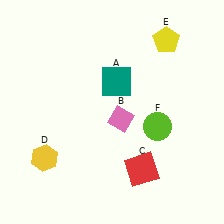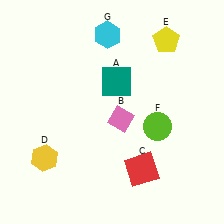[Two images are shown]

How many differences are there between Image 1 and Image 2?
There is 1 difference between the two images.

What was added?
A cyan hexagon (G) was added in Image 2.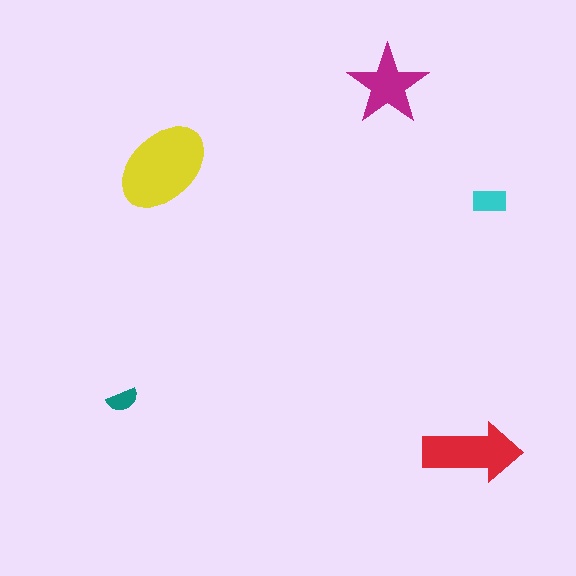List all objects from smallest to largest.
The teal semicircle, the cyan rectangle, the magenta star, the red arrow, the yellow ellipse.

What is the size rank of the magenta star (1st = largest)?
3rd.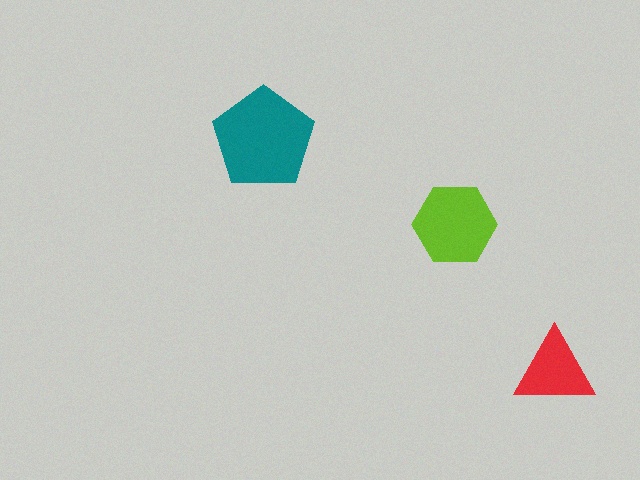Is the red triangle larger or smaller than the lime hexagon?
Smaller.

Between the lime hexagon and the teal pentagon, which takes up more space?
The teal pentagon.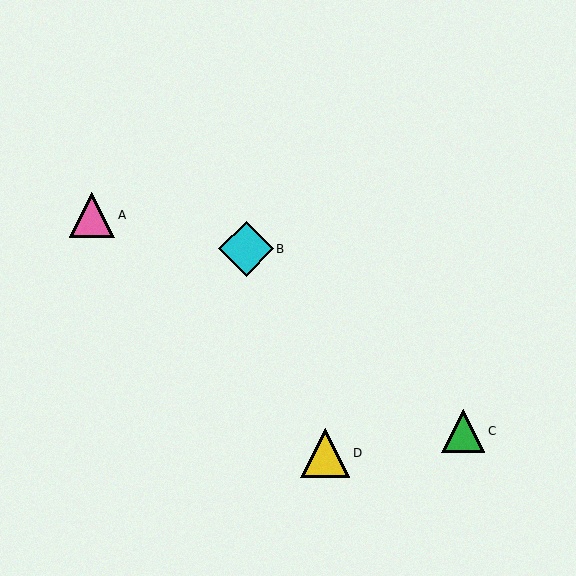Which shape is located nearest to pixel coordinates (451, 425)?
The green triangle (labeled C) at (463, 431) is nearest to that location.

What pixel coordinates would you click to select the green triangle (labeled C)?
Click at (463, 431) to select the green triangle C.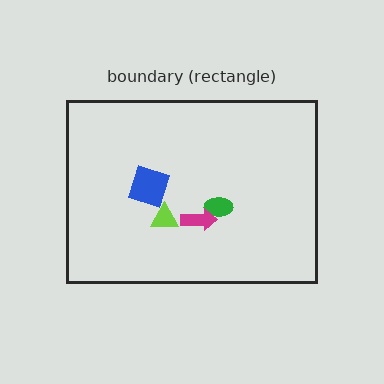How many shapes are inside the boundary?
4 inside, 0 outside.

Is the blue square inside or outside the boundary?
Inside.